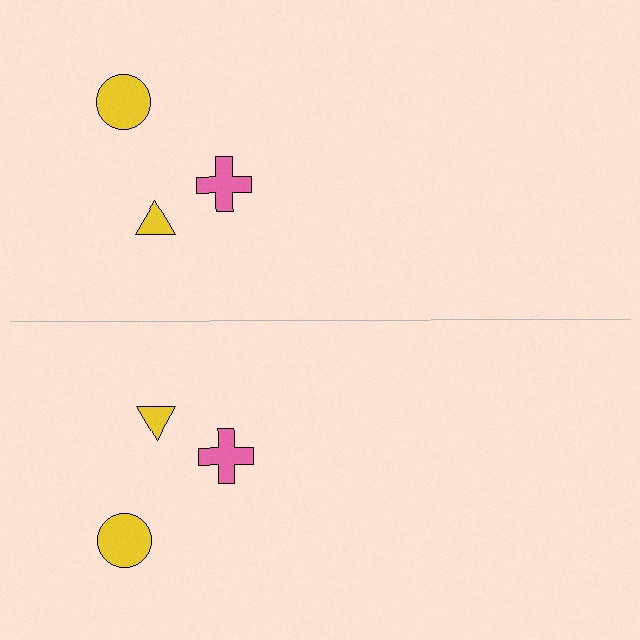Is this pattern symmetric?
Yes, this pattern has bilateral (reflection) symmetry.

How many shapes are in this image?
There are 6 shapes in this image.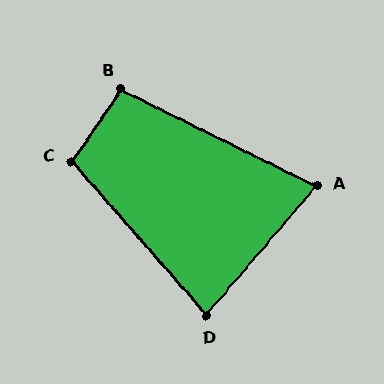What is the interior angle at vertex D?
Approximately 82 degrees (acute).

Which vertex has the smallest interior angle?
A, at approximately 76 degrees.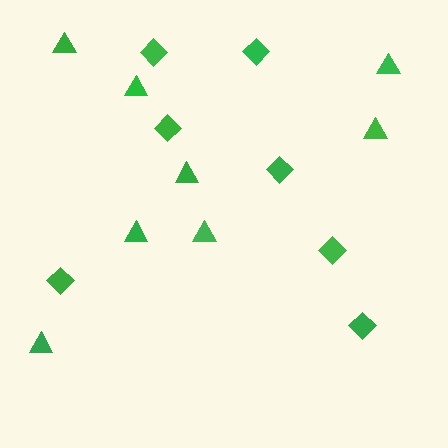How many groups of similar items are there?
There are 2 groups: one group of diamonds (7) and one group of triangles (8).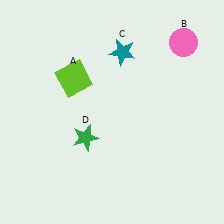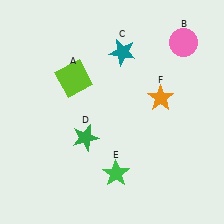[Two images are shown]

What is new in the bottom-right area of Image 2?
A green star (E) was added in the bottom-right area of Image 2.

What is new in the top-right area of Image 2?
An orange star (F) was added in the top-right area of Image 2.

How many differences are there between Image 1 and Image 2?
There are 2 differences between the two images.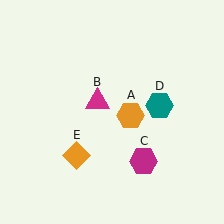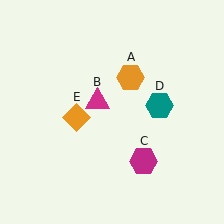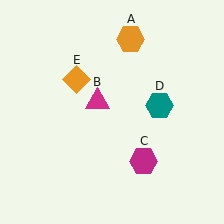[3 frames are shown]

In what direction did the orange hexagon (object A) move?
The orange hexagon (object A) moved up.